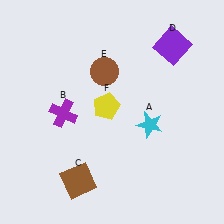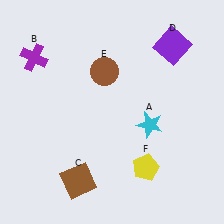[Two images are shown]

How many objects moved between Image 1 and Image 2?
2 objects moved between the two images.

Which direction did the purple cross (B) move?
The purple cross (B) moved up.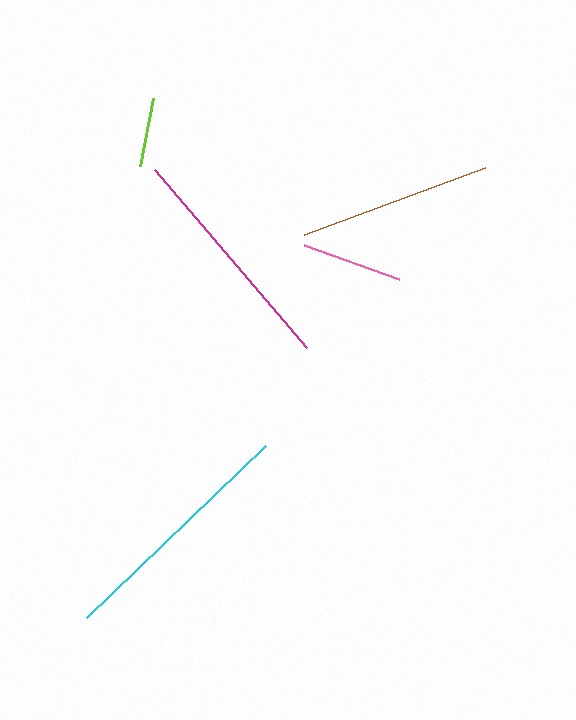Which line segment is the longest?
The cyan line is the longest at approximately 248 pixels.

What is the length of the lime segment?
The lime segment is approximately 70 pixels long.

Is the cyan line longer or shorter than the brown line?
The cyan line is longer than the brown line.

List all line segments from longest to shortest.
From longest to shortest: cyan, magenta, brown, pink, lime.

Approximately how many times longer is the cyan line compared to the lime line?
The cyan line is approximately 3.6 times the length of the lime line.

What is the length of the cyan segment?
The cyan segment is approximately 248 pixels long.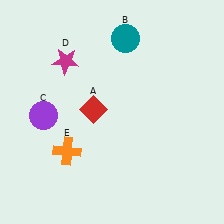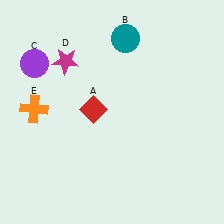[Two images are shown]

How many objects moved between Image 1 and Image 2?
2 objects moved between the two images.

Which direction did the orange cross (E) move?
The orange cross (E) moved up.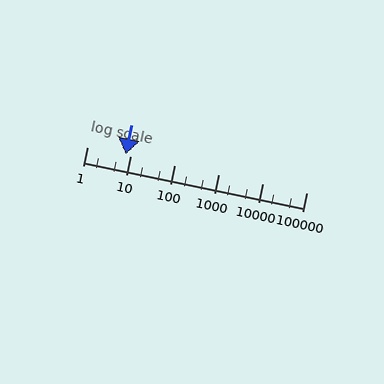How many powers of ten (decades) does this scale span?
The scale spans 5 decades, from 1 to 100000.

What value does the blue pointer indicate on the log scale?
The pointer indicates approximately 7.7.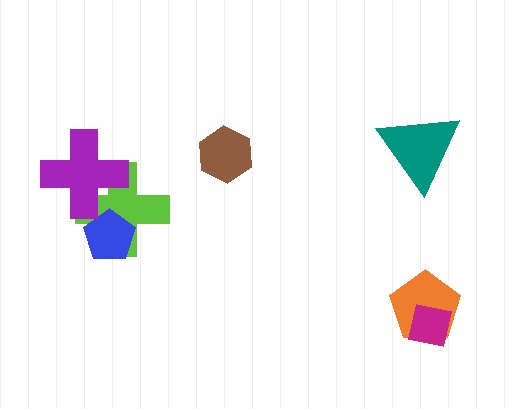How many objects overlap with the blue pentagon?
1 object overlaps with the blue pentagon.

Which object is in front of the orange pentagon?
The magenta square is in front of the orange pentagon.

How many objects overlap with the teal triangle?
0 objects overlap with the teal triangle.